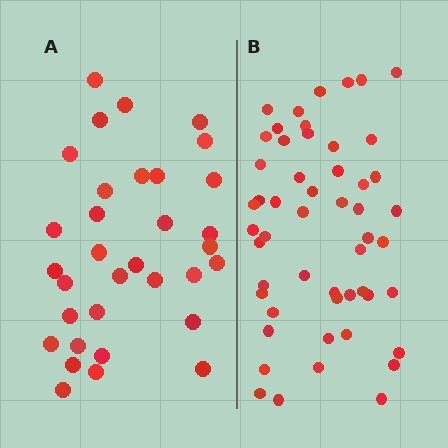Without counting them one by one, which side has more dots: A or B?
Region B (the right region) has more dots.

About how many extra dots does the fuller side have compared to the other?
Region B has approximately 20 more dots than region A.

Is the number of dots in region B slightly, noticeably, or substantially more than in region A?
Region B has substantially more. The ratio is roughly 1.6 to 1.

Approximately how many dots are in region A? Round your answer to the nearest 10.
About 30 dots. (The exact count is 33, which rounds to 30.)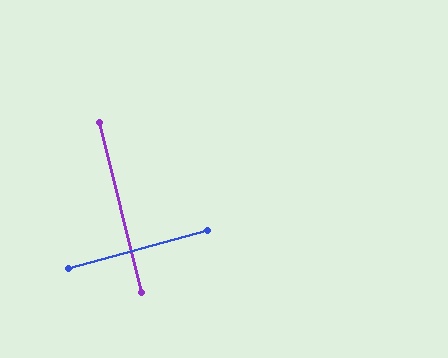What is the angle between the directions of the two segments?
Approximately 89 degrees.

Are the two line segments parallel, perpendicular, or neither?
Perpendicular — they meet at approximately 89°.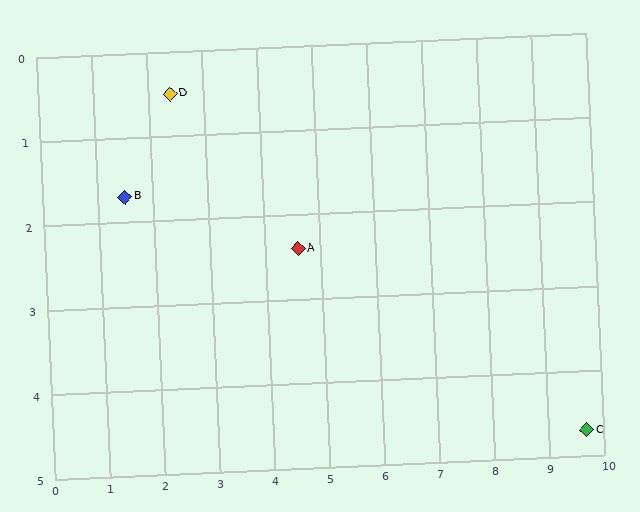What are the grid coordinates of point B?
Point B is at approximately (1.5, 1.7).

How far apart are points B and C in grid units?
Points B and C are about 8.7 grid units apart.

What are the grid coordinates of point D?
Point D is at approximately (2.4, 0.5).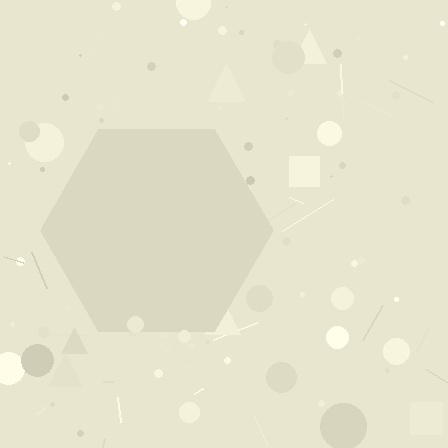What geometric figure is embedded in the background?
A hexagon is embedded in the background.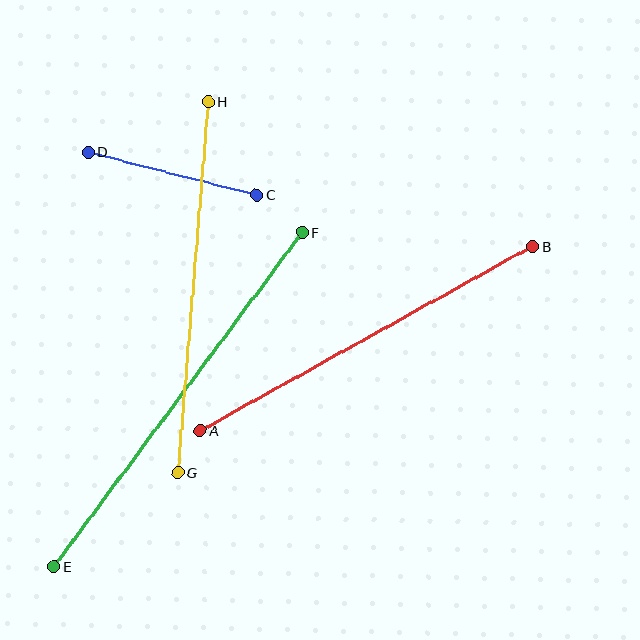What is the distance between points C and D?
The distance is approximately 174 pixels.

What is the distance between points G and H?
The distance is approximately 372 pixels.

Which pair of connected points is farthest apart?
Points E and F are farthest apart.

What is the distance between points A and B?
The distance is approximately 380 pixels.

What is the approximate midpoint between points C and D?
The midpoint is at approximately (172, 173) pixels.